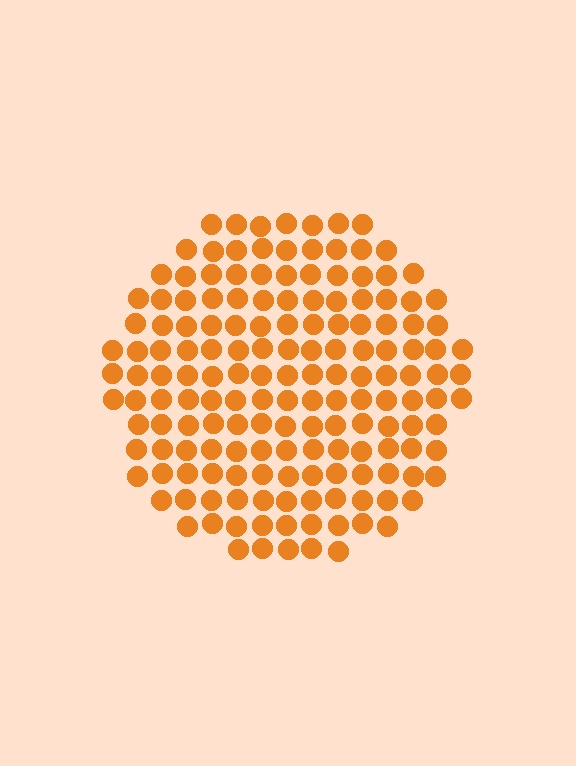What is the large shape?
The large shape is a circle.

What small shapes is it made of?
It is made of small circles.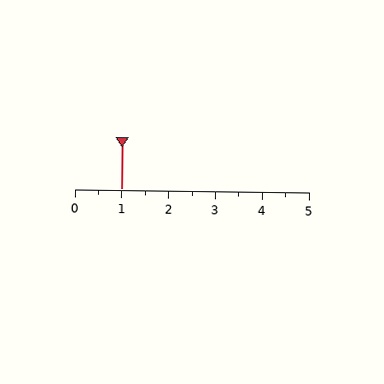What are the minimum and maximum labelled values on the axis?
The axis runs from 0 to 5.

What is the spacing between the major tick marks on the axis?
The major ticks are spaced 1 apart.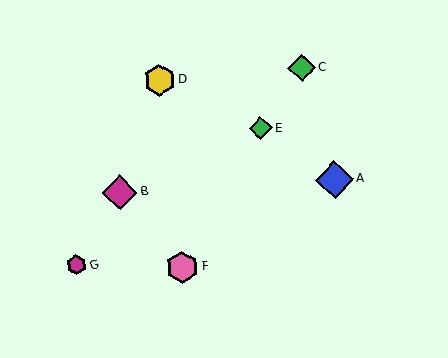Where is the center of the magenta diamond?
The center of the magenta diamond is at (120, 193).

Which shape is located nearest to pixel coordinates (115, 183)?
The magenta diamond (labeled B) at (120, 193) is nearest to that location.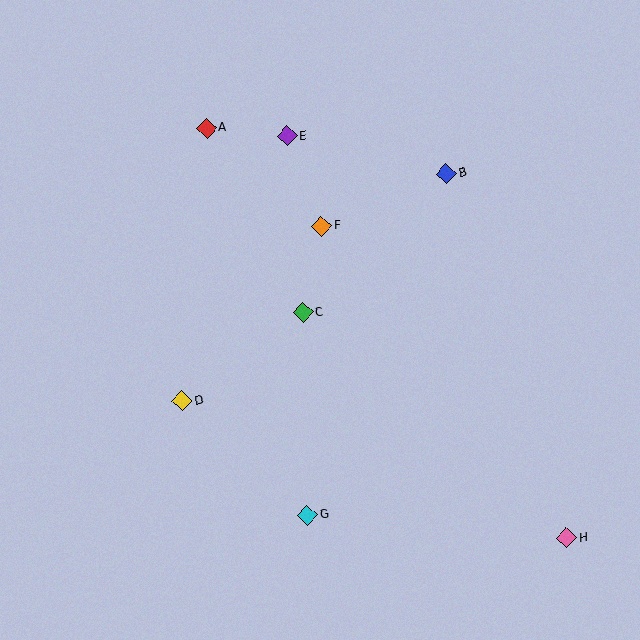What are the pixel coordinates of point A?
Point A is at (206, 128).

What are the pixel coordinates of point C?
Point C is at (303, 313).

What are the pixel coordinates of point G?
Point G is at (307, 515).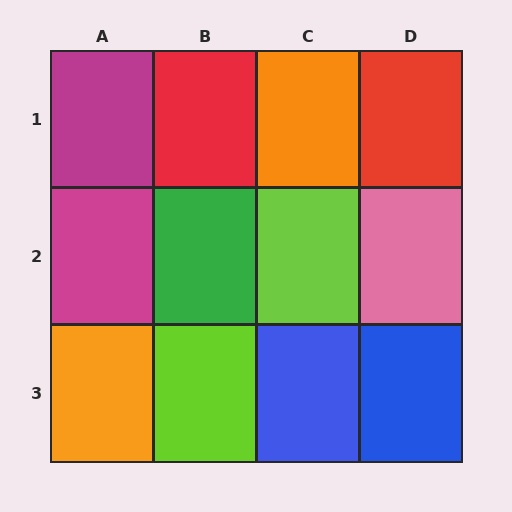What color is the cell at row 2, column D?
Pink.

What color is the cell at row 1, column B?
Red.